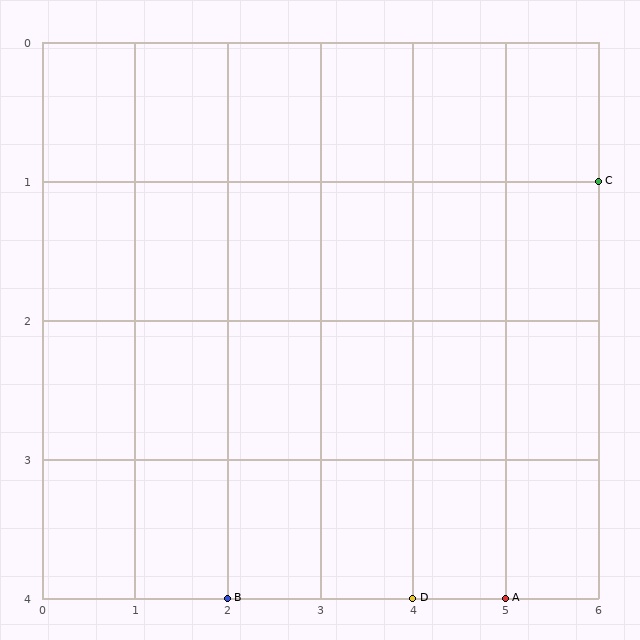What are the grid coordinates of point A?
Point A is at grid coordinates (5, 4).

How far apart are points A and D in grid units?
Points A and D are 1 column apart.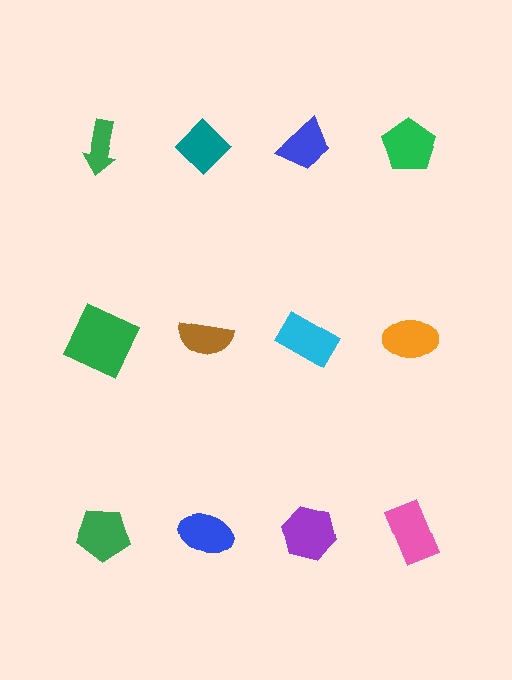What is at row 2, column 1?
A green square.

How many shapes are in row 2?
4 shapes.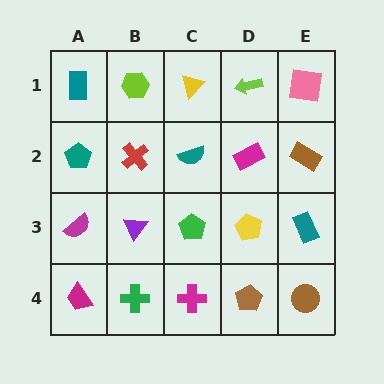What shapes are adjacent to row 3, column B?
A red cross (row 2, column B), a green cross (row 4, column B), a magenta semicircle (row 3, column A), a green pentagon (row 3, column C).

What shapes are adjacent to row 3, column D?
A magenta rectangle (row 2, column D), a brown pentagon (row 4, column D), a green pentagon (row 3, column C), a teal rectangle (row 3, column E).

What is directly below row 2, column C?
A green pentagon.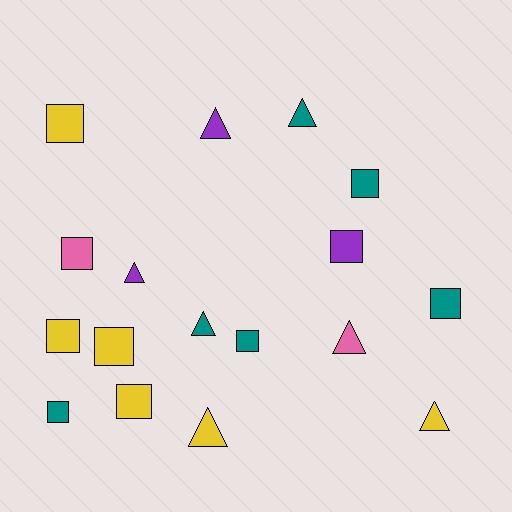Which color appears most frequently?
Teal, with 6 objects.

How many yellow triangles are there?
There are 2 yellow triangles.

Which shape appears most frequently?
Square, with 10 objects.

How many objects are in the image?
There are 17 objects.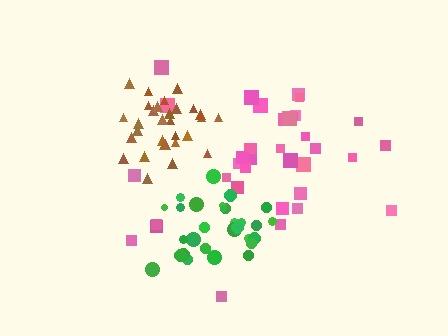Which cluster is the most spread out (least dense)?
Pink.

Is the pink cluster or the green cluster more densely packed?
Green.